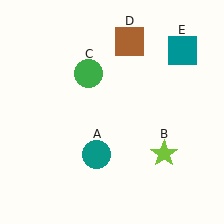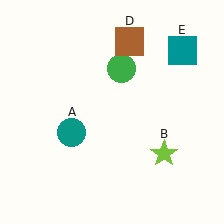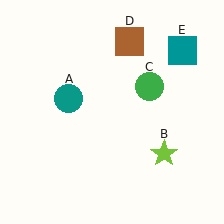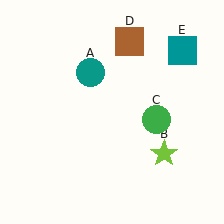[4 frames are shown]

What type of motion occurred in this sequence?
The teal circle (object A), green circle (object C) rotated clockwise around the center of the scene.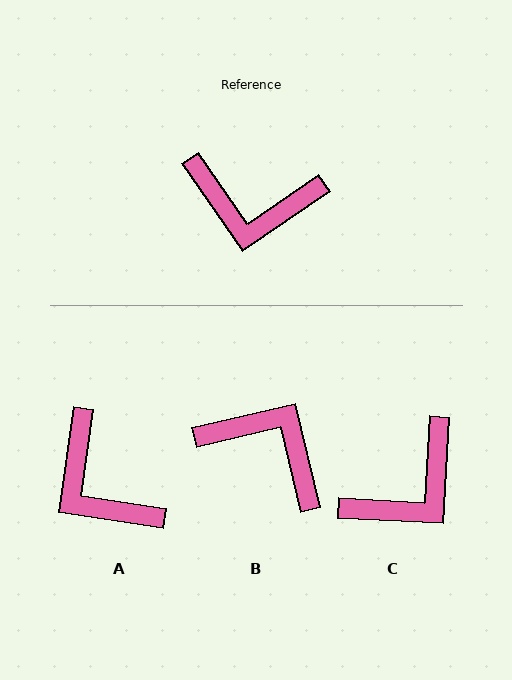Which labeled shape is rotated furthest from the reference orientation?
B, about 159 degrees away.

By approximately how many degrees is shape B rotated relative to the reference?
Approximately 159 degrees counter-clockwise.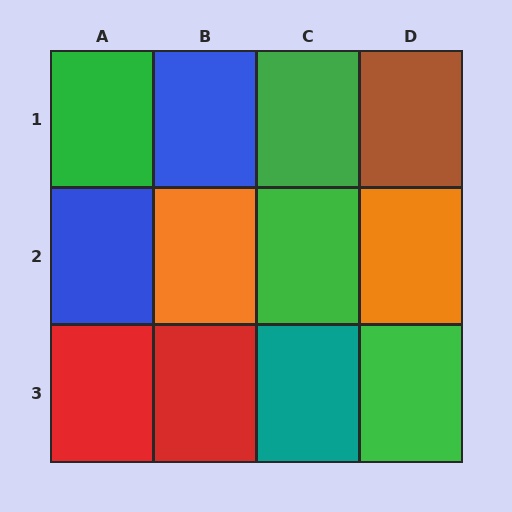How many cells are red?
2 cells are red.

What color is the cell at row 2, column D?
Orange.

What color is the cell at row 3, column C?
Teal.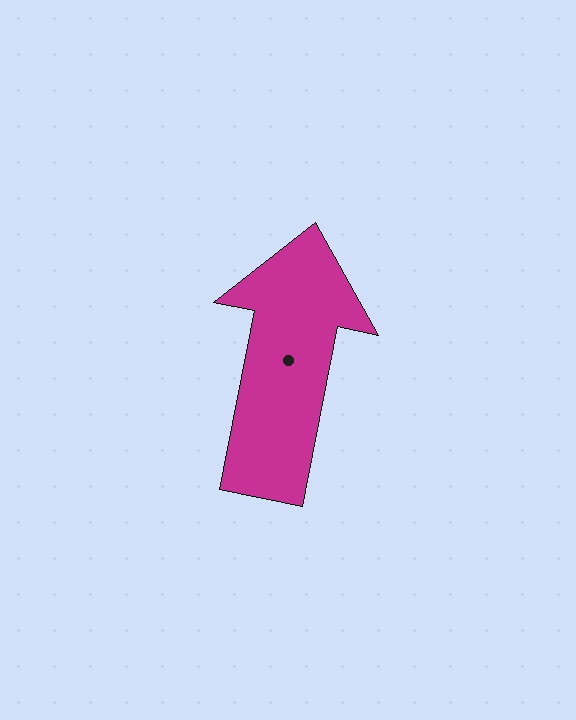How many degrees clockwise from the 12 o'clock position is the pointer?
Approximately 11 degrees.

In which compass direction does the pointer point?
North.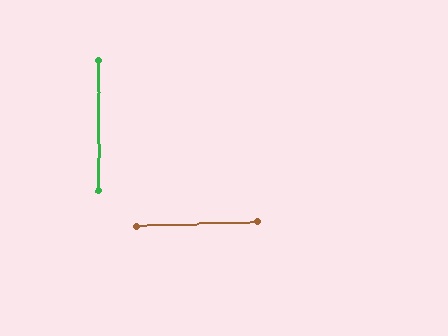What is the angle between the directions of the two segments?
Approximately 88 degrees.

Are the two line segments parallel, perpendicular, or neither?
Perpendicular — they meet at approximately 88°.